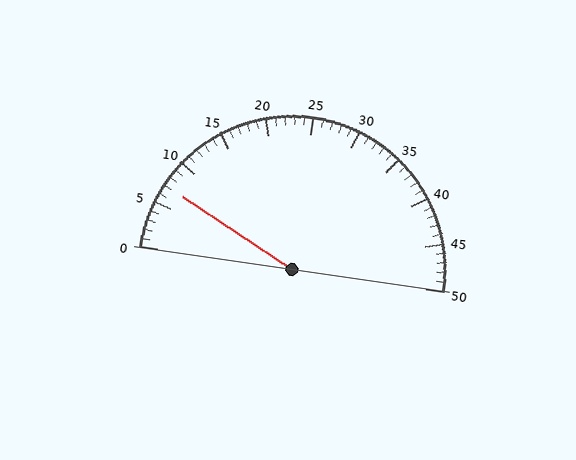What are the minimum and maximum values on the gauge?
The gauge ranges from 0 to 50.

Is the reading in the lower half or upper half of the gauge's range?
The reading is in the lower half of the range (0 to 50).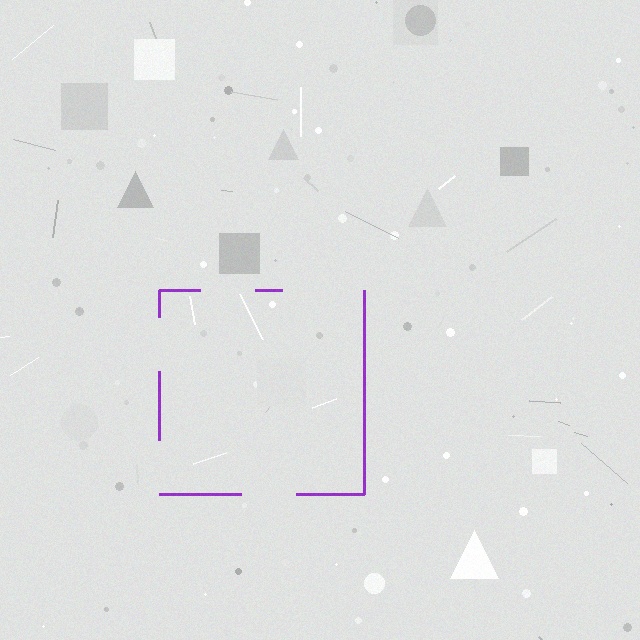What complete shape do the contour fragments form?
The contour fragments form a square.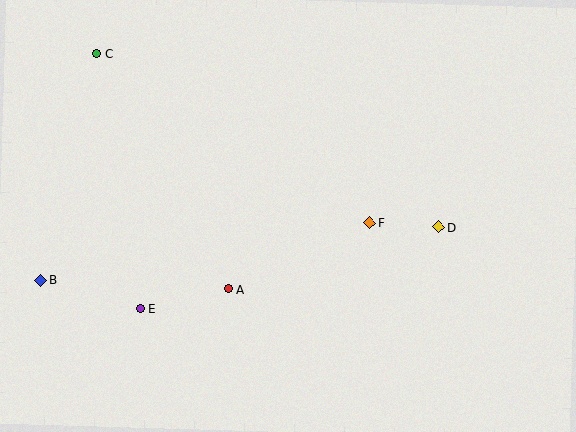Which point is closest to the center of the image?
Point F at (369, 223) is closest to the center.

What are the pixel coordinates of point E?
Point E is at (140, 308).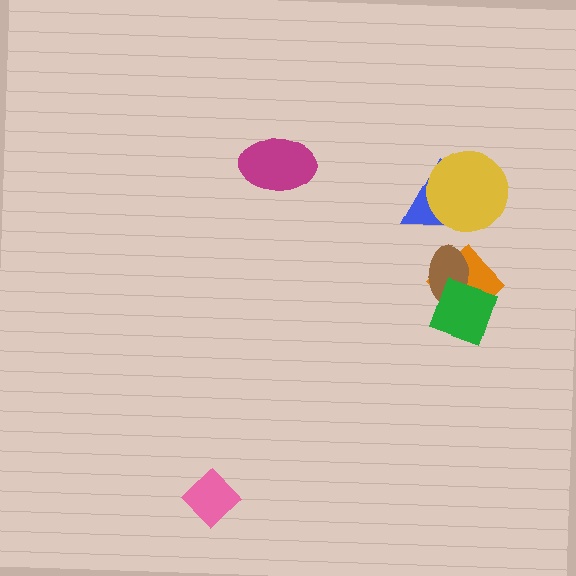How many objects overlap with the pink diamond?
0 objects overlap with the pink diamond.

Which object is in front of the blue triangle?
The yellow circle is in front of the blue triangle.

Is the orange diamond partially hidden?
Yes, it is partially covered by another shape.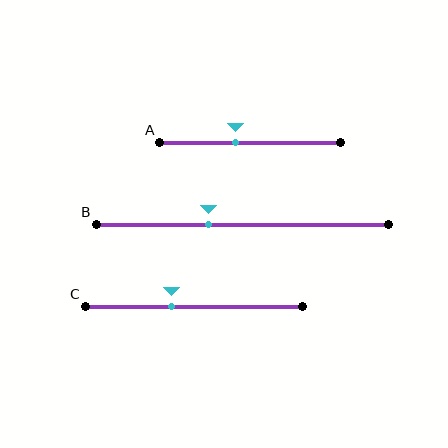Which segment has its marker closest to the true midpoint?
Segment A has its marker closest to the true midpoint.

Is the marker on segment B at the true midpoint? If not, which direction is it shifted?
No, the marker on segment B is shifted to the left by about 12% of the segment length.